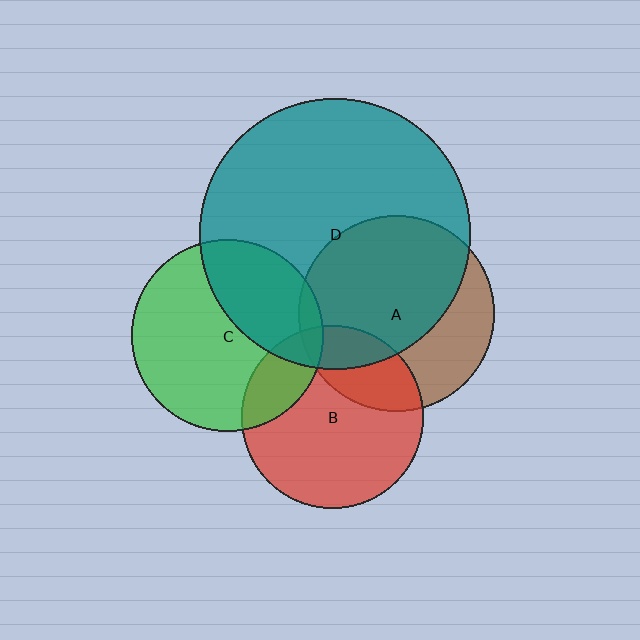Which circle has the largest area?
Circle D (teal).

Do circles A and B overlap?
Yes.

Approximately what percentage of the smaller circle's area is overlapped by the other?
Approximately 25%.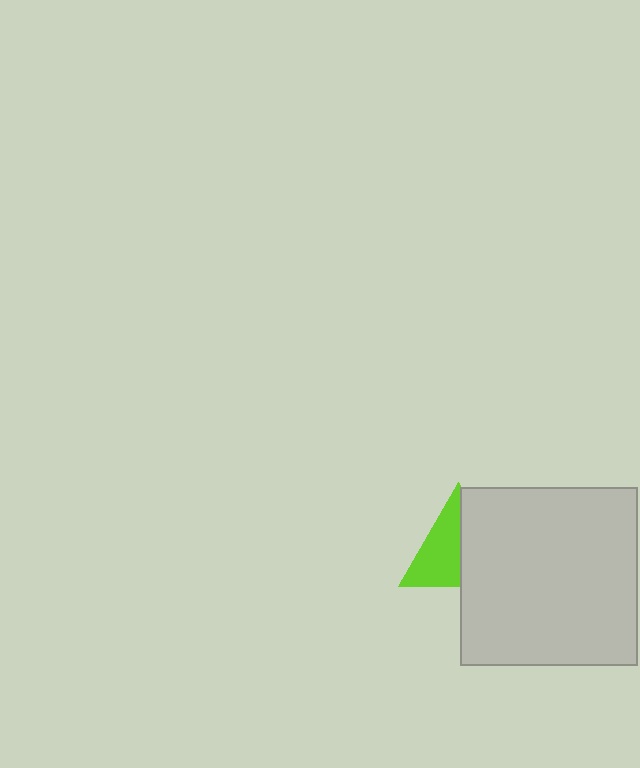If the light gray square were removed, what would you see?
You would see the complete lime triangle.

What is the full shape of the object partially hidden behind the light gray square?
The partially hidden object is a lime triangle.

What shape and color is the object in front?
The object in front is a light gray square.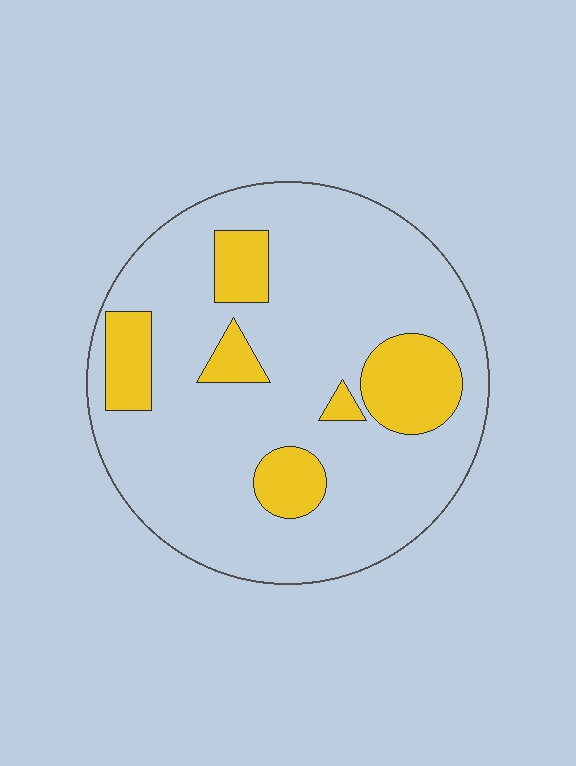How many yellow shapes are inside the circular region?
6.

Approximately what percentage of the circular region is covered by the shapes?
Approximately 20%.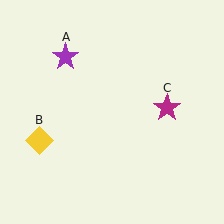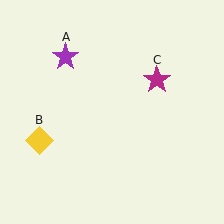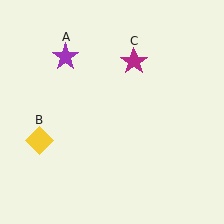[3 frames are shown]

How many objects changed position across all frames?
1 object changed position: magenta star (object C).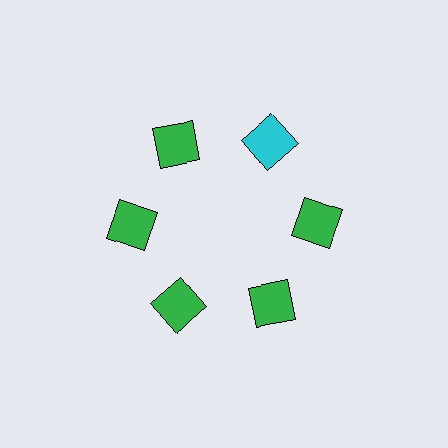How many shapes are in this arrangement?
There are 6 shapes arranged in a ring pattern.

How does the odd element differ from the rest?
It has a different color: cyan instead of green.